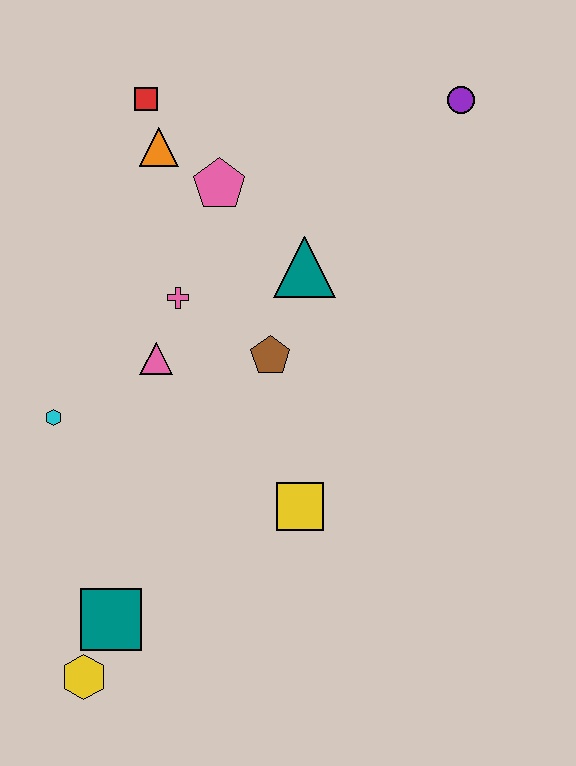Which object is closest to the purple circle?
The teal triangle is closest to the purple circle.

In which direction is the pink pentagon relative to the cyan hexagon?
The pink pentagon is above the cyan hexagon.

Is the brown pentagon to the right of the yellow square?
No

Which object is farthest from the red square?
The yellow hexagon is farthest from the red square.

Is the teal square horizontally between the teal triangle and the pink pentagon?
No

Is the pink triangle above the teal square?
Yes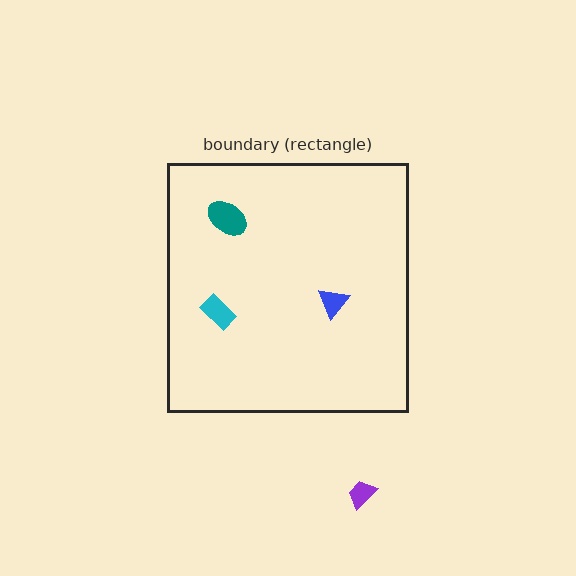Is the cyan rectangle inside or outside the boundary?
Inside.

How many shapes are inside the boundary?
3 inside, 1 outside.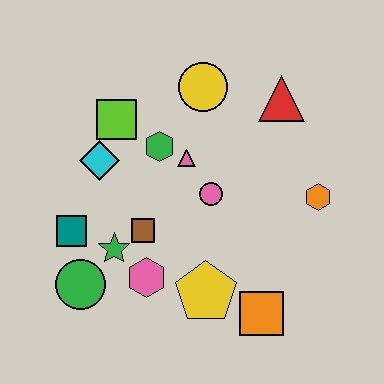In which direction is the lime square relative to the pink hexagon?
The lime square is above the pink hexagon.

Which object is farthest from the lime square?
The orange square is farthest from the lime square.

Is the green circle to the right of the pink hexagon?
No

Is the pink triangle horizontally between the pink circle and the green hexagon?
Yes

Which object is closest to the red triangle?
The yellow circle is closest to the red triangle.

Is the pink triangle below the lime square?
Yes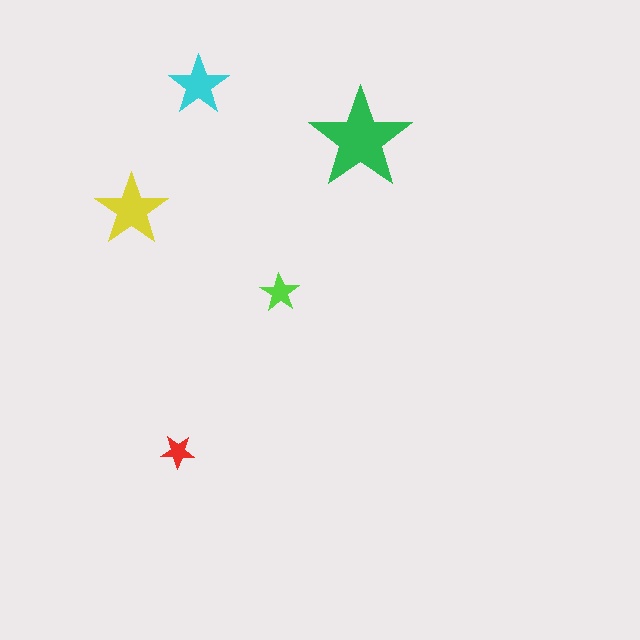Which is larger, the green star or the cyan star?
The green one.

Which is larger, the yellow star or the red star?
The yellow one.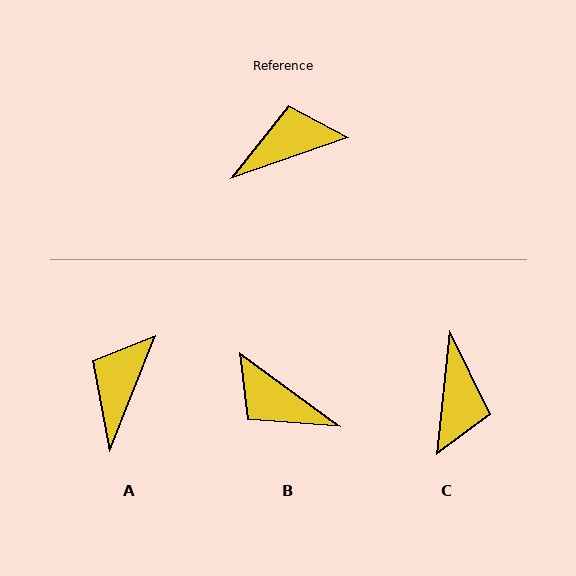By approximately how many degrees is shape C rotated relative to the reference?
Approximately 115 degrees clockwise.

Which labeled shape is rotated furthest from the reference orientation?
B, about 125 degrees away.